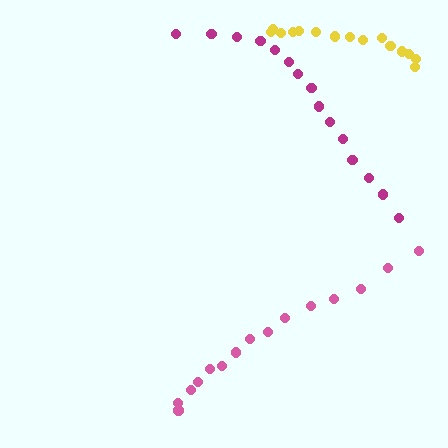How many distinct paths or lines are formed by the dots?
There are 3 distinct paths.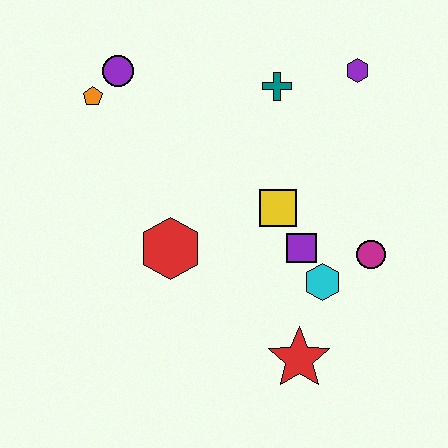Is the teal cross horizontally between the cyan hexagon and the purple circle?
Yes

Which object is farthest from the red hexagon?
The purple hexagon is farthest from the red hexagon.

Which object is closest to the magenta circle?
The cyan hexagon is closest to the magenta circle.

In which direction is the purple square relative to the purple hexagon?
The purple square is below the purple hexagon.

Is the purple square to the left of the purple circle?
No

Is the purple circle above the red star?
Yes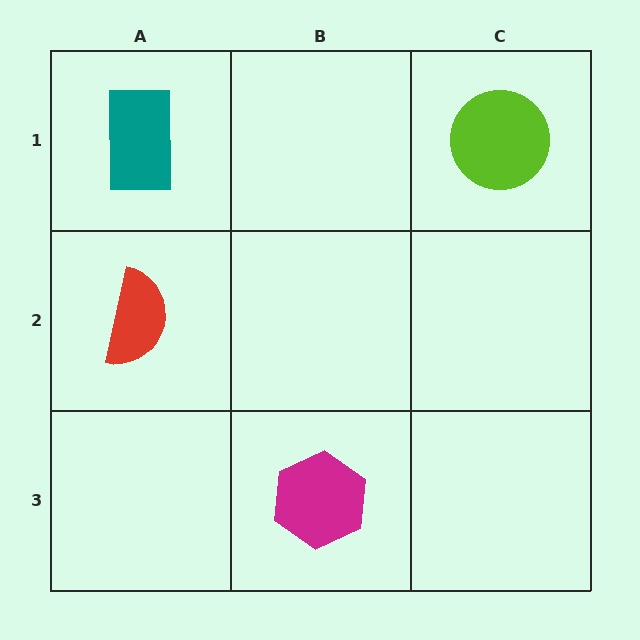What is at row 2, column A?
A red semicircle.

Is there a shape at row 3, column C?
No, that cell is empty.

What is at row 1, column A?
A teal rectangle.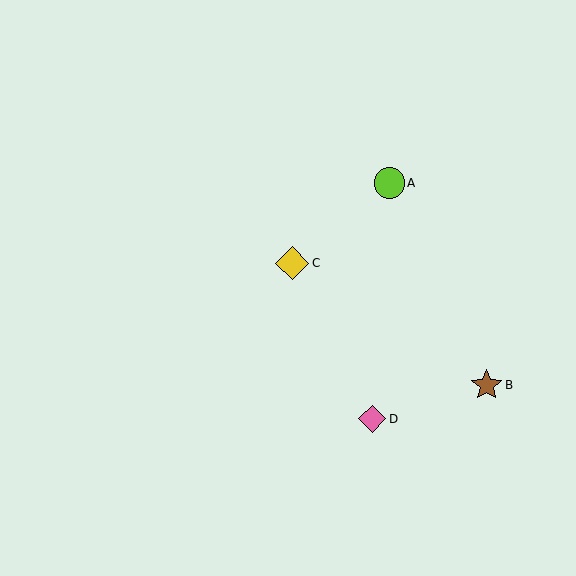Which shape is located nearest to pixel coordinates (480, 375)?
The brown star (labeled B) at (487, 385) is nearest to that location.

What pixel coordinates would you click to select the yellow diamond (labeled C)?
Click at (292, 263) to select the yellow diamond C.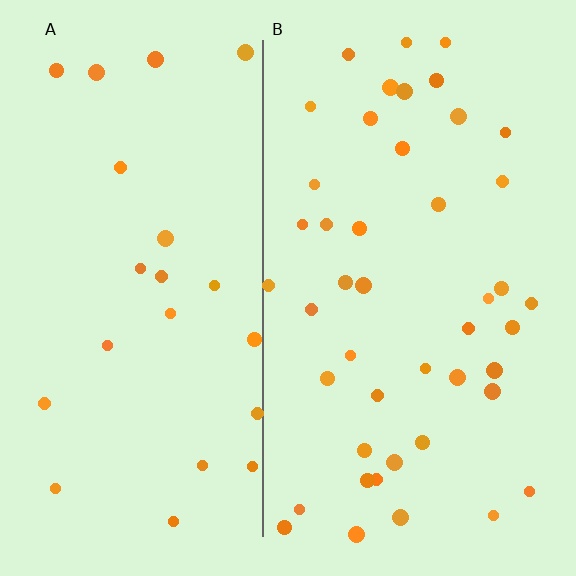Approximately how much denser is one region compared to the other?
Approximately 2.0× — region B over region A.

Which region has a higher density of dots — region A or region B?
B (the right).